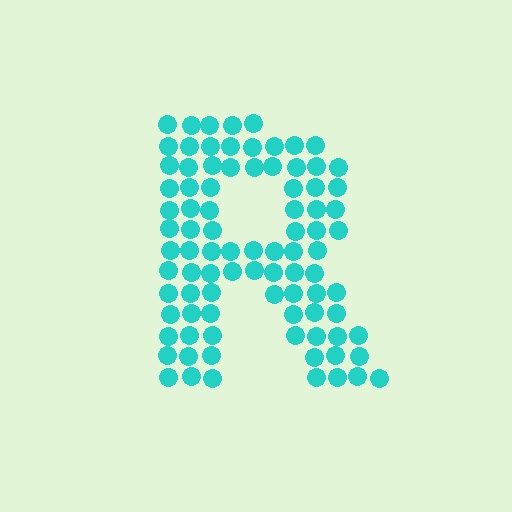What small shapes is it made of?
It is made of small circles.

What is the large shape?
The large shape is the letter R.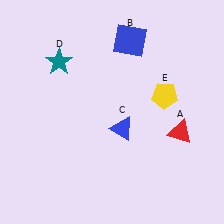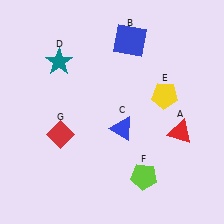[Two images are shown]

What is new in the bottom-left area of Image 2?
A red diamond (G) was added in the bottom-left area of Image 2.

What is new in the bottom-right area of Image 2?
A lime pentagon (F) was added in the bottom-right area of Image 2.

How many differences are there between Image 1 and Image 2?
There are 2 differences between the two images.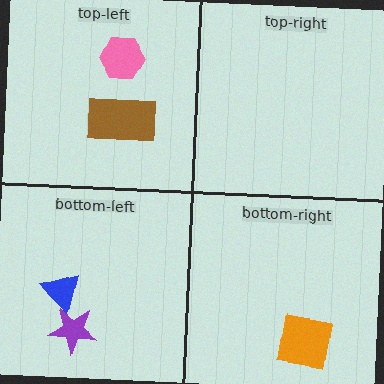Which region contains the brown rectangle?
The top-left region.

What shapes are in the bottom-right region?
The orange square.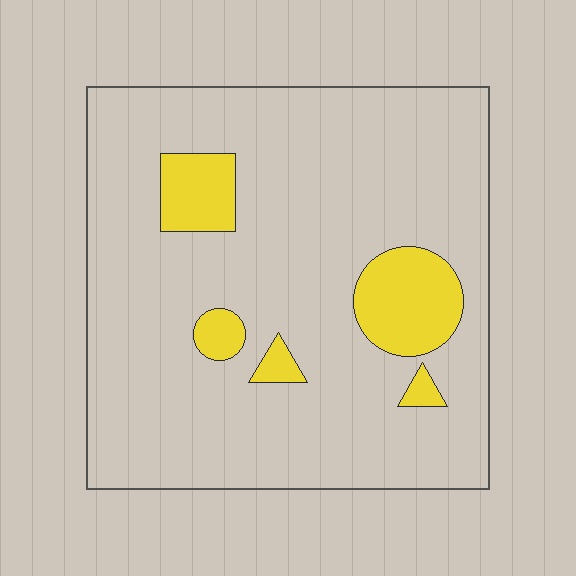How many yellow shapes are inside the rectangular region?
5.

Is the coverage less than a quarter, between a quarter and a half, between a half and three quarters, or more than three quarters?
Less than a quarter.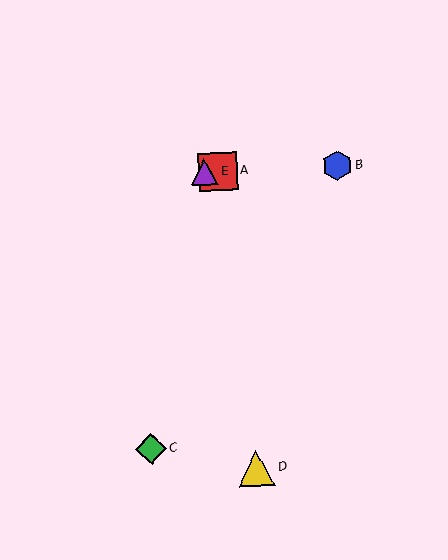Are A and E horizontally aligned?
Yes, both are at y≈171.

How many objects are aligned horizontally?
3 objects (A, B, E) are aligned horizontally.